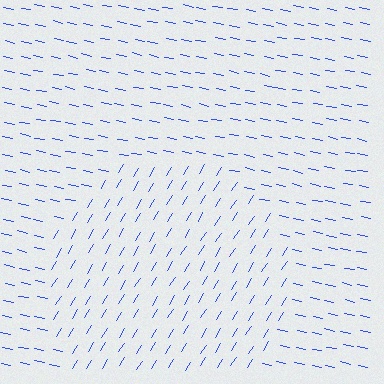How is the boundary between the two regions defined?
The boundary is defined purely by a change in line orientation (approximately 69 degrees difference). All lines are the same color and thickness.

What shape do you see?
I see a circle.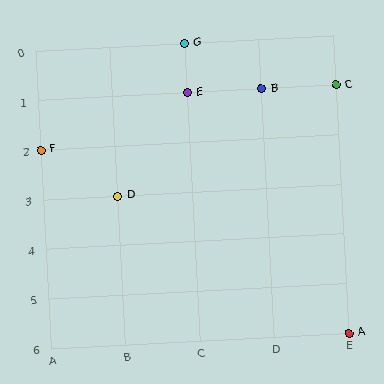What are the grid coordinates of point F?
Point F is at grid coordinates (A, 2).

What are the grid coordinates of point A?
Point A is at grid coordinates (E, 6).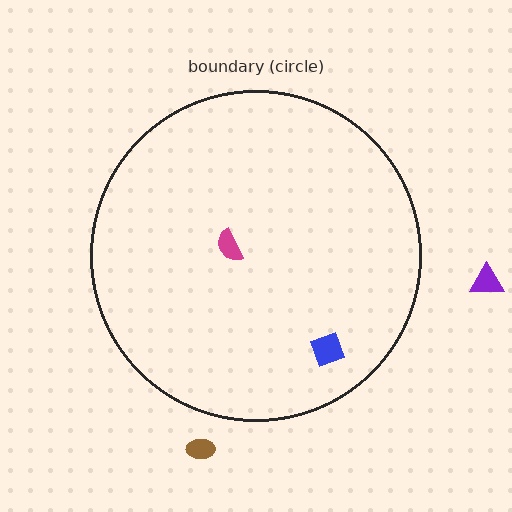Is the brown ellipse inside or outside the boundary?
Outside.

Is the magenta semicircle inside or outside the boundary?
Inside.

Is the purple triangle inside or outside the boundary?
Outside.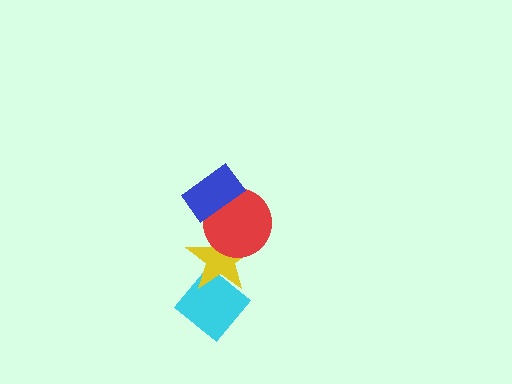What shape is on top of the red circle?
The blue rectangle is on top of the red circle.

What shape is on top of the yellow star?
The red circle is on top of the yellow star.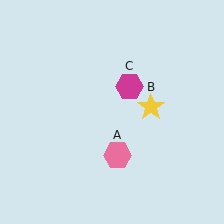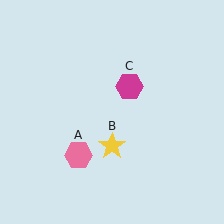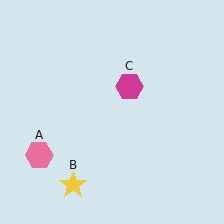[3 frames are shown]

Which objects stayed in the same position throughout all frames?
Magenta hexagon (object C) remained stationary.